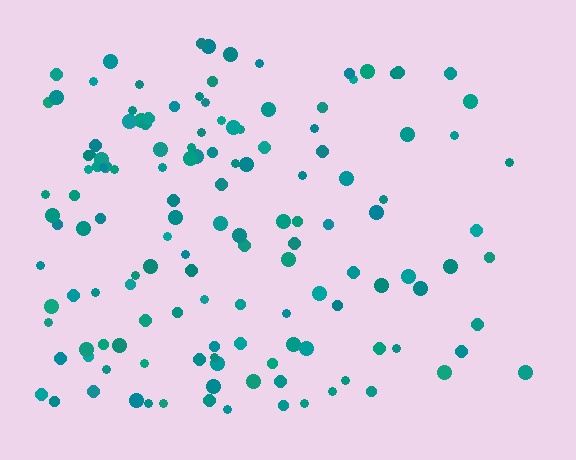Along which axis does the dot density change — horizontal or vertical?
Horizontal.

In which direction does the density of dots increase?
From right to left, with the left side densest.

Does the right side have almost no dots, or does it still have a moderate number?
Still a moderate number, just noticeably fewer than the left.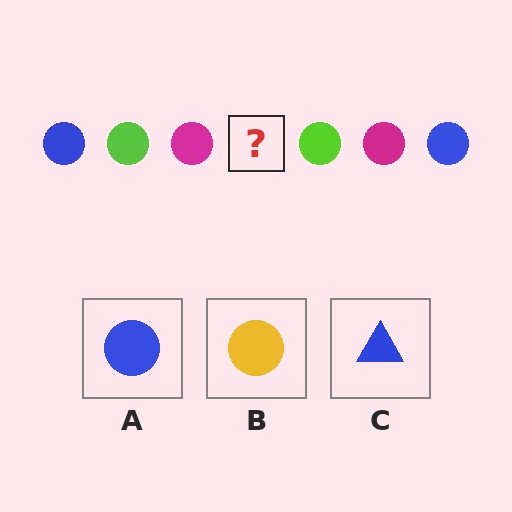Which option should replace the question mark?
Option A.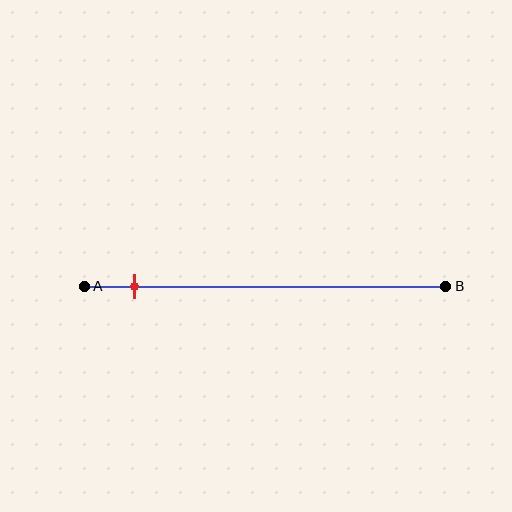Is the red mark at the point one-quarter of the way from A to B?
No, the mark is at about 15% from A, not at the 25% one-quarter point.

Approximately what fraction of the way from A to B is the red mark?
The red mark is approximately 15% of the way from A to B.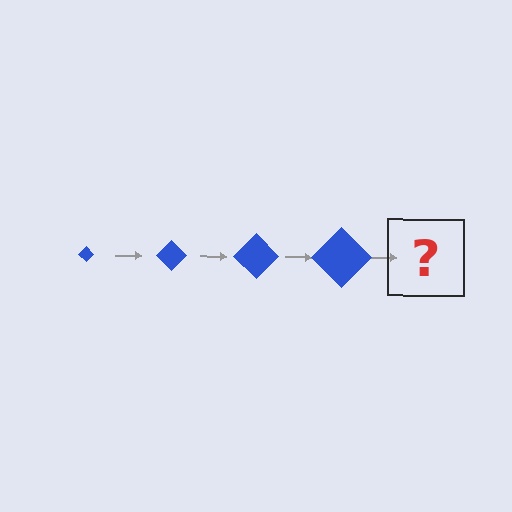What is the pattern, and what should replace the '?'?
The pattern is that the diamond gets progressively larger each step. The '?' should be a blue diamond, larger than the previous one.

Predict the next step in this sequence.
The next step is a blue diamond, larger than the previous one.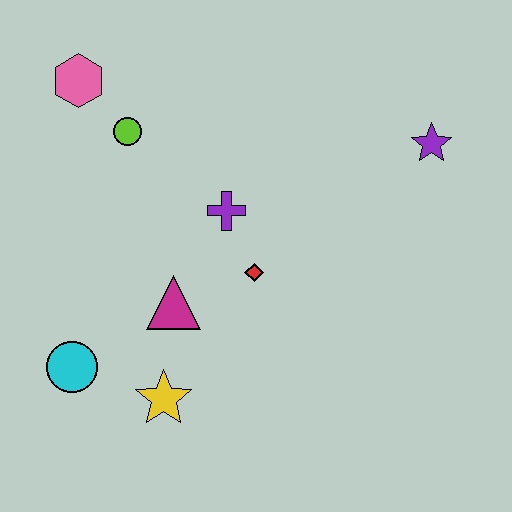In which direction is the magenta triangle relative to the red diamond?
The magenta triangle is to the left of the red diamond.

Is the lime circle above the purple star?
Yes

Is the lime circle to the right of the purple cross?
No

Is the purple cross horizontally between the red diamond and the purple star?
No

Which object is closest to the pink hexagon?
The lime circle is closest to the pink hexagon.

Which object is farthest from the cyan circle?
The purple star is farthest from the cyan circle.